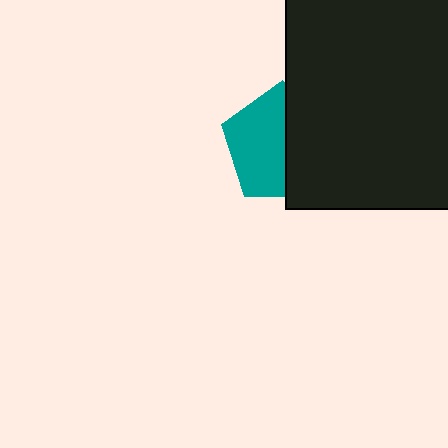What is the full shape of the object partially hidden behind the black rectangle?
The partially hidden object is a teal pentagon.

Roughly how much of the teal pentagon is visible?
About half of it is visible (roughly 54%).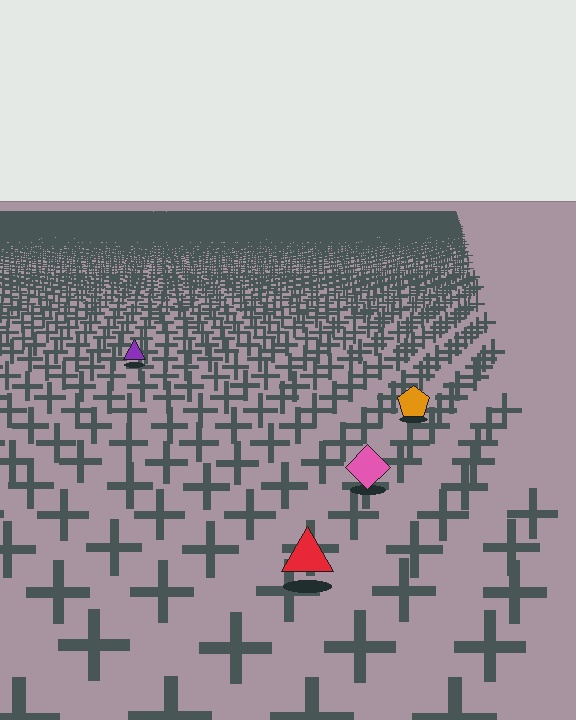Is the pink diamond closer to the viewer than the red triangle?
No. The red triangle is closer — you can tell from the texture gradient: the ground texture is coarser near it.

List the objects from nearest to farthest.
From nearest to farthest: the red triangle, the pink diamond, the orange pentagon, the purple triangle.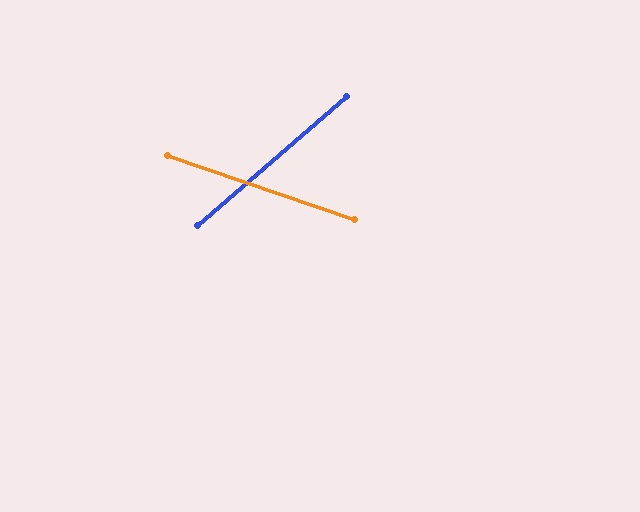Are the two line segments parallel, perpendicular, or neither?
Neither parallel nor perpendicular — they differ by about 60°.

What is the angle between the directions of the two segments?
Approximately 60 degrees.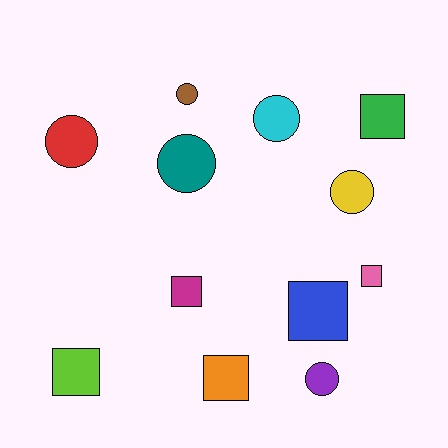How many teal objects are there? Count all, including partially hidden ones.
There is 1 teal object.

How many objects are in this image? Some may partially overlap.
There are 12 objects.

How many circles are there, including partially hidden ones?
There are 6 circles.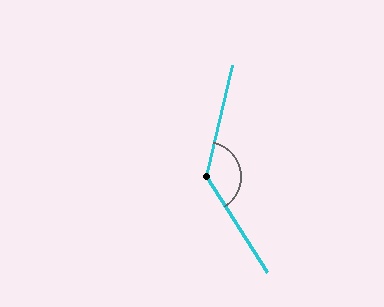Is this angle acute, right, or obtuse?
It is obtuse.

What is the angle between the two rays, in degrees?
Approximately 134 degrees.